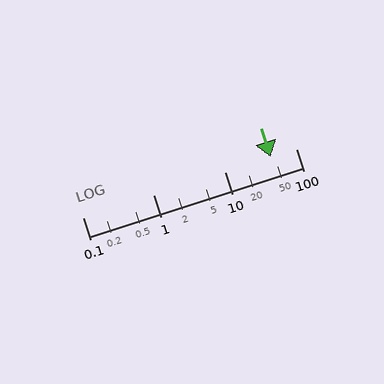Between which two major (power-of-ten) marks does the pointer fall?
The pointer is between 10 and 100.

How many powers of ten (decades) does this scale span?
The scale spans 3 decades, from 0.1 to 100.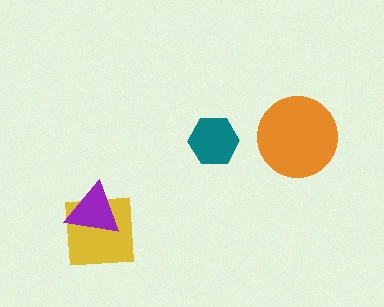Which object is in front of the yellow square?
The purple triangle is in front of the yellow square.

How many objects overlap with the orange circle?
0 objects overlap with the orange circle.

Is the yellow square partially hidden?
Yes, it is partially covered by another shape.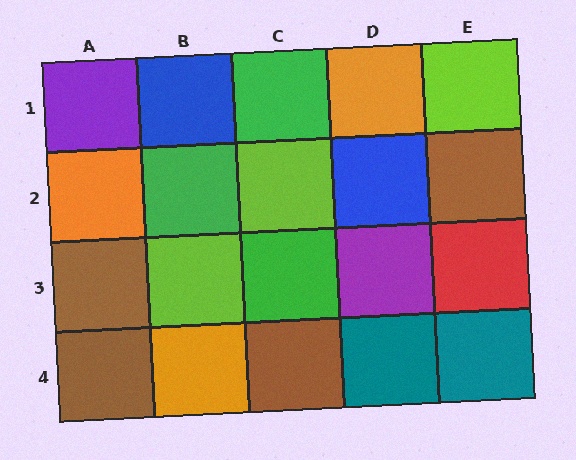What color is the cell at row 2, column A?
Orange.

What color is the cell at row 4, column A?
Brown.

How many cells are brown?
4 cells are brown.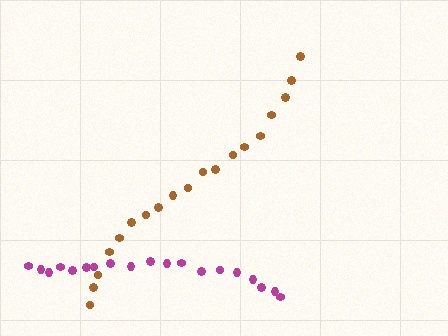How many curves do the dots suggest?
There are 2 distinct paths.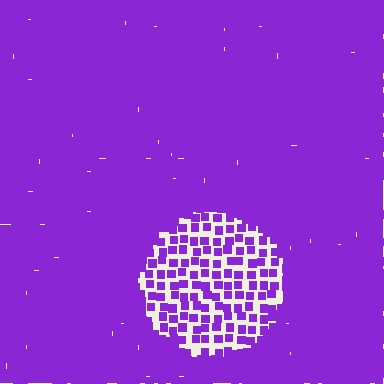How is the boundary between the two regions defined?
The boundary is defined by a change in element density (approximately 2.9x ratio). All elements are the same color, size, and shape.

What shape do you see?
I see a circle.